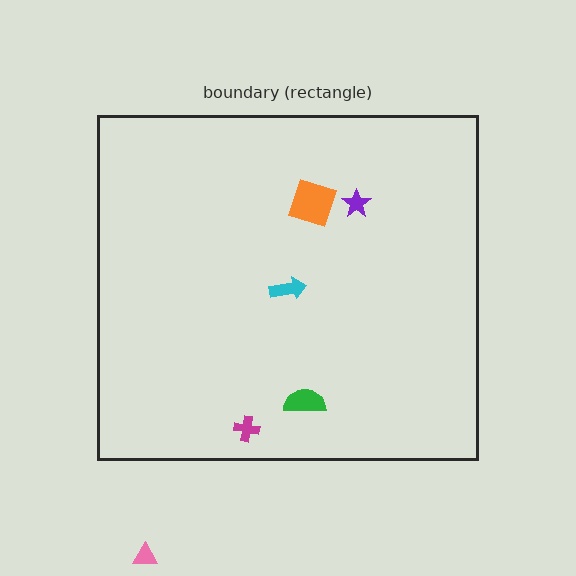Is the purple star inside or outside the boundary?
Inside.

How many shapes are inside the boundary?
5 inside, 1 outside.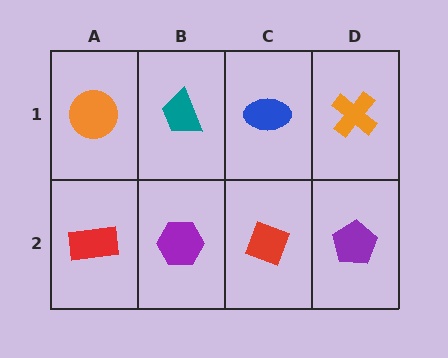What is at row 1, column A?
An orange circle.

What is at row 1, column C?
A blue ellipse.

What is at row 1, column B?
A teal trapezoid.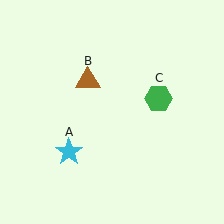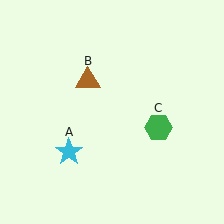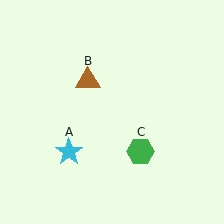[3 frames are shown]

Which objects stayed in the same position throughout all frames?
Cyan star (object A) and brown triangle (object B) remained stationary.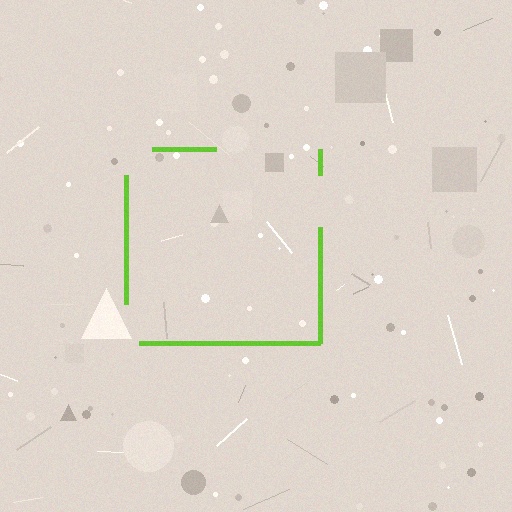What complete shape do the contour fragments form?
The contour fragments form a square.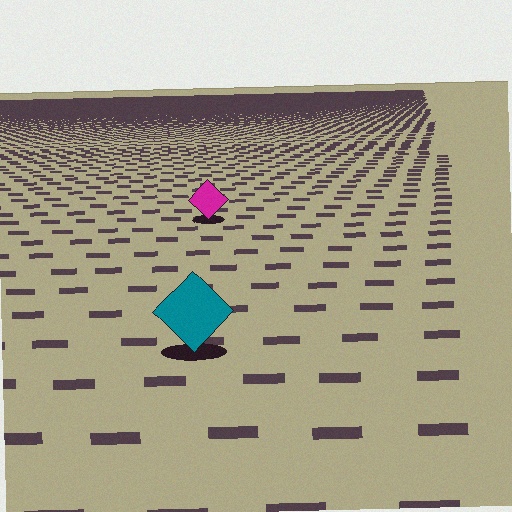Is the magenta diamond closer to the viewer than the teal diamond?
No. The teal diamond is closer — you can tell from the texture gradient: the ground texture is coarser near it.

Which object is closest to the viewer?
The teal diamond is closest. The texture marks near it are larger and more spread out.